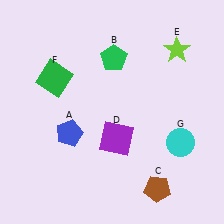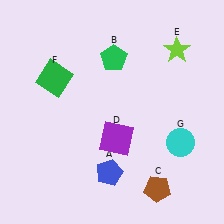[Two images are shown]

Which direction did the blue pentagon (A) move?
The blue pentagon (A) moved right.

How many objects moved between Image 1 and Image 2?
1 object moved between the two images.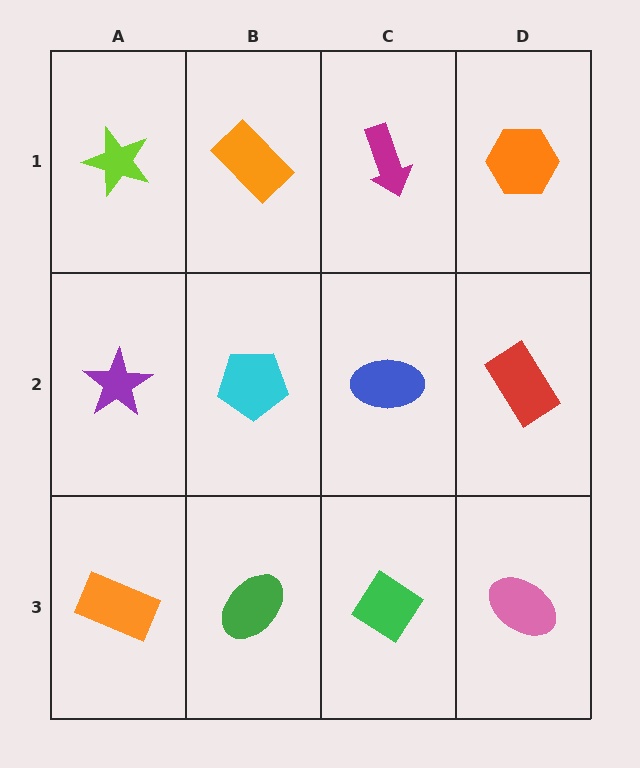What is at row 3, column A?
An orange rectangle.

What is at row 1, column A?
A lime star.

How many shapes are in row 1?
4 shapes.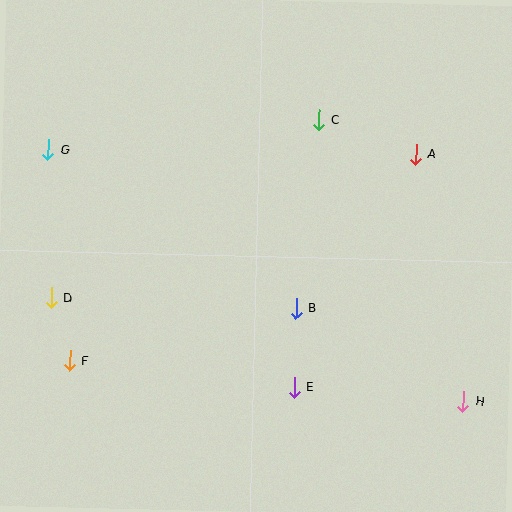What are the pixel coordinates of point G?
Point G is at (48, 150).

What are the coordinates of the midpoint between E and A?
The midpoint between E and A is at (355, 271).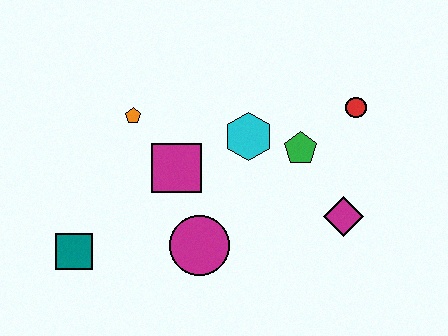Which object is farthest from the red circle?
The teal square is farthest from the red circle.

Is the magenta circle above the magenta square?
No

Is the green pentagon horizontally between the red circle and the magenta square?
Yes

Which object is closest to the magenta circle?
The magenta square is closest to the magenta circle.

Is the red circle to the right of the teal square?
Yes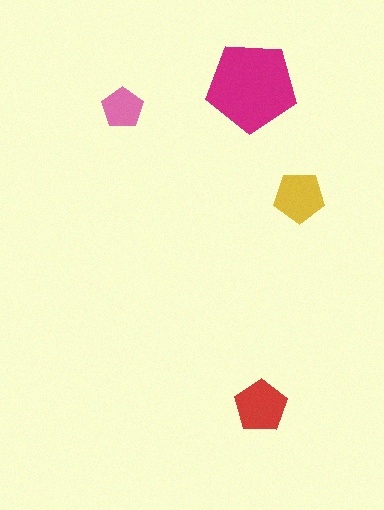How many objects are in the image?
There are 4 objects in the image.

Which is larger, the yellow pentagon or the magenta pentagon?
The magenta one.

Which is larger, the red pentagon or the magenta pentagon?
The magenta one.